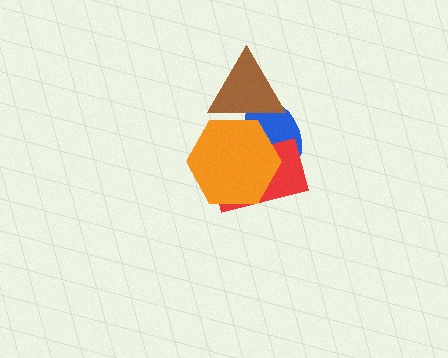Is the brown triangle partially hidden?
Yes, it is partially covered by another shape.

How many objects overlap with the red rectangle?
2 objects overlap with the red rectangle.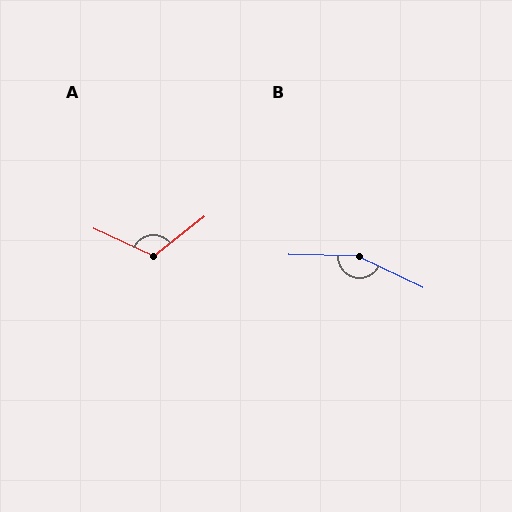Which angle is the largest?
B, at approximately 155 degrees.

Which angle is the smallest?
A, at approximately 117 degrees.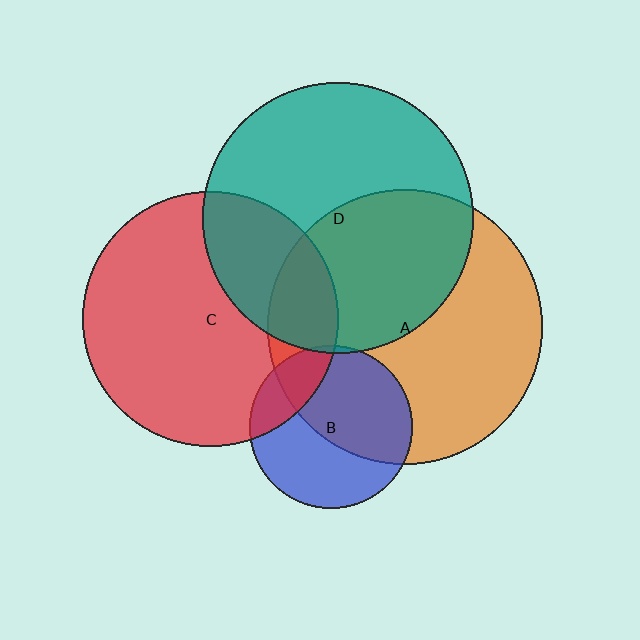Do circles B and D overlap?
Yes.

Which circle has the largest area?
Circle A (orange).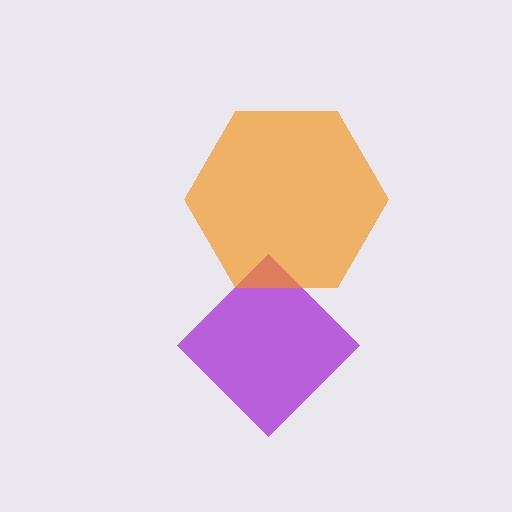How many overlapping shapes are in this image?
There are 2 overlapping shapes in the image.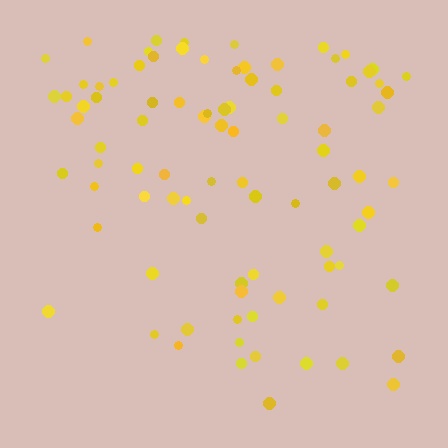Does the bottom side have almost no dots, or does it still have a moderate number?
Still a moderate number, just noticeably fewer than the top.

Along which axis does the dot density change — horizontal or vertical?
Vertical.